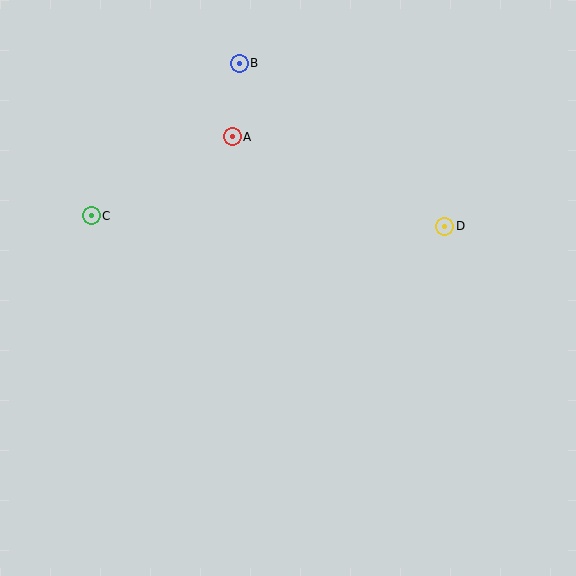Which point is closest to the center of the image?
Point A at (232, 137) is closest to the center.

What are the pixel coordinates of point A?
Point A is at (232, 137).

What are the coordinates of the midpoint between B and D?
The midpoint between B and D is at (342, 145).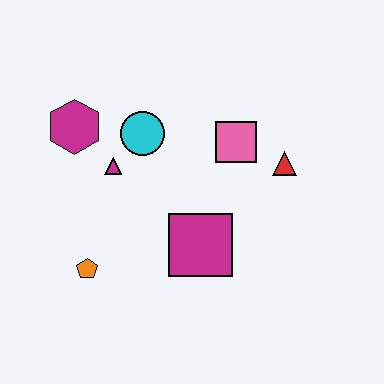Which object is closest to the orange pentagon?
The magenta triangle is closest to the orange pentagon.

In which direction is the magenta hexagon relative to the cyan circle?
The magenta hexagon is to the left of the cyan circle.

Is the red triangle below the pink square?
Yes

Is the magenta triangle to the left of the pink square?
Yes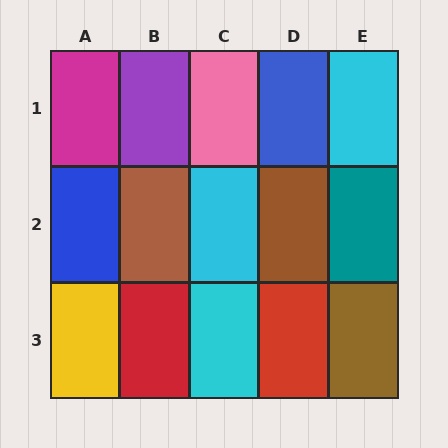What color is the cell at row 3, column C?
Cyan.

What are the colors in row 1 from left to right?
Magenta, purple, pink, blue, cyan.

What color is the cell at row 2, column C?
Cyan.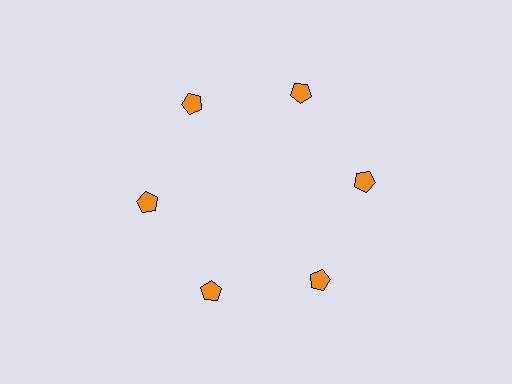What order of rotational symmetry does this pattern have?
This pattern has 6-fold rotational symmetry.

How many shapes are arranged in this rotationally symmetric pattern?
There are 6 shapes, arranged in 6 groups of 1.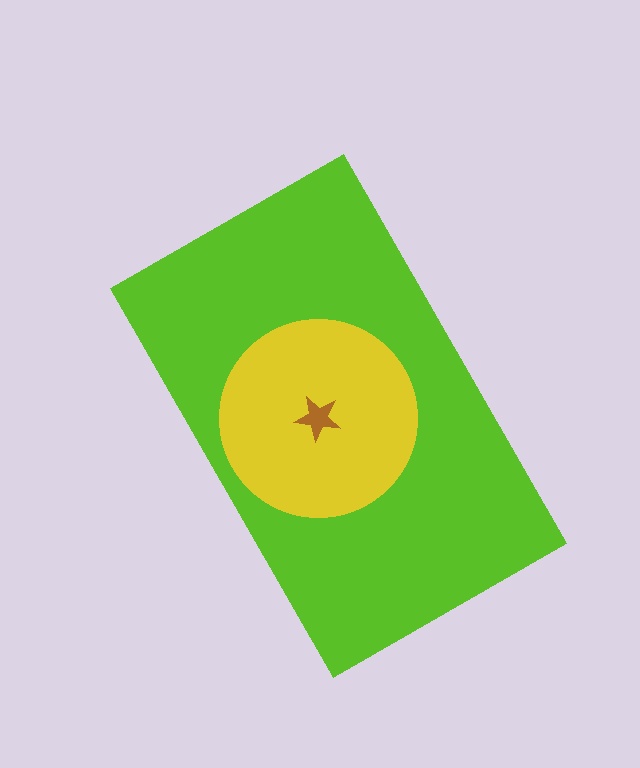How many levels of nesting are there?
3.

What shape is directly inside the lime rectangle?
The yellow circle.